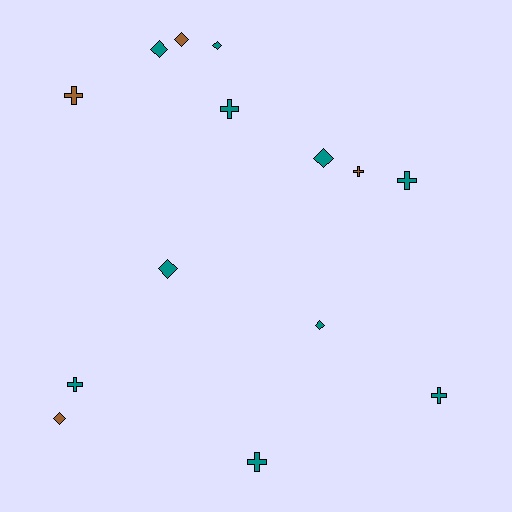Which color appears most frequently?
Teal, with 10 objects.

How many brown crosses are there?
There are 2 brown crosses.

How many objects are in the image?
There are 14 objects.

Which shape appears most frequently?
Cross, with 7 objects.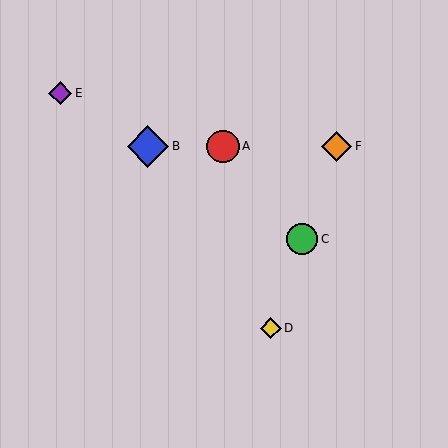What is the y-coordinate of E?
Object E is at y≈93.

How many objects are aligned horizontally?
3 objects (A, B, F) are aligned horizontally.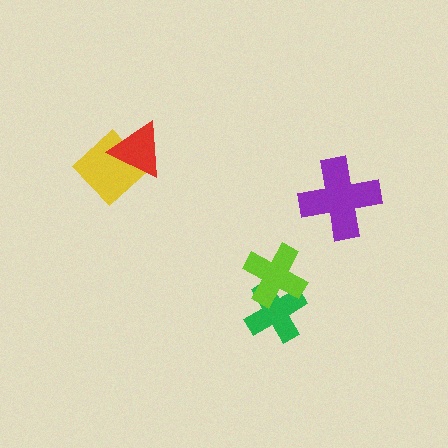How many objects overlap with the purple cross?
0 objects overlap with the purple cross.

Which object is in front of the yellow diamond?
The red triangle is in front of the yellow diamond.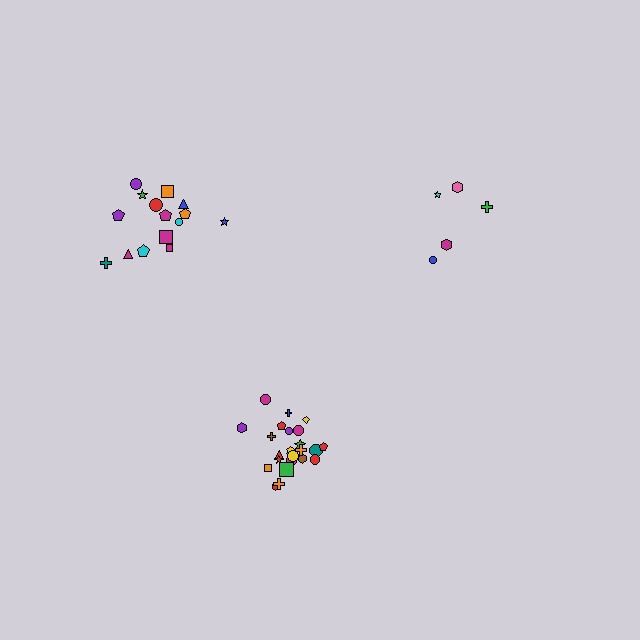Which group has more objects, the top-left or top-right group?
The top-left group.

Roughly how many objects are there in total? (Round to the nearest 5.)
Roughly 45 objects in total.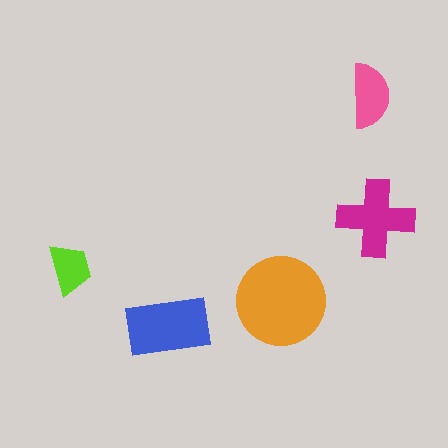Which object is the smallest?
The lime trapezoid.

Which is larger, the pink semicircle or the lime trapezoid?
The pink semicircle.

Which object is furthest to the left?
The lime trapezoid is leftmost.